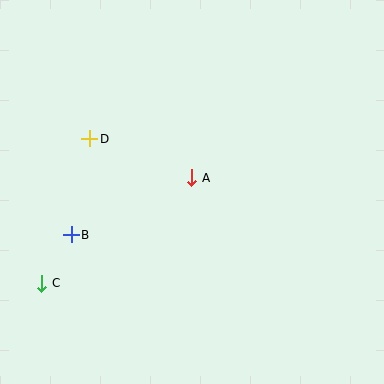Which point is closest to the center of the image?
Point A at (192, 178) is closest to the center.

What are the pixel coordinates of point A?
Point A is at (192, 178).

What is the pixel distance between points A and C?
The distance between A and C is 184 pixels.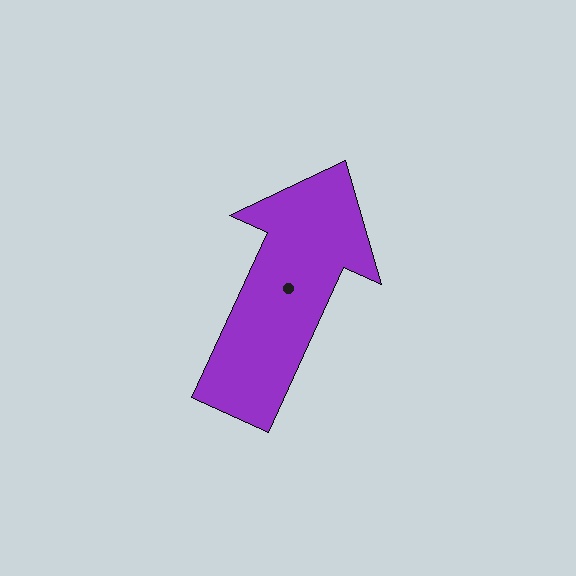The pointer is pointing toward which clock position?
Roughly 1 o'clock.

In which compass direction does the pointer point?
Northeast.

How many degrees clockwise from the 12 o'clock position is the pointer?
Approximately 24 degrees.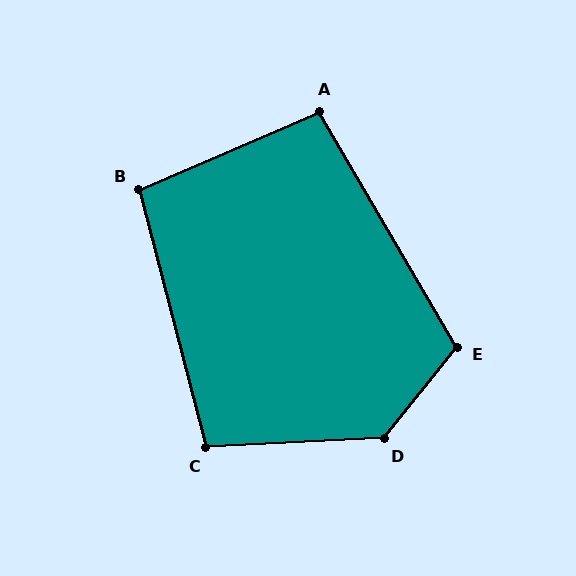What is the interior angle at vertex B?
Approximately 99 degrees (obtuse).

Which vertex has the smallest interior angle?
A, at approximately 97 degrees.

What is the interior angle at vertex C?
Approximately 102 degrees (obtuse).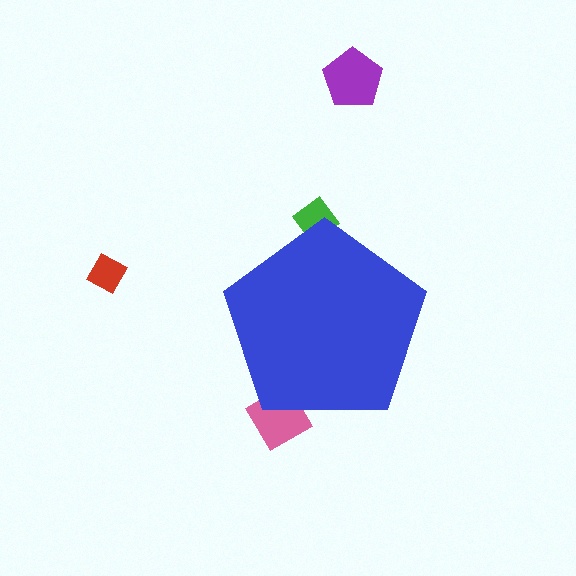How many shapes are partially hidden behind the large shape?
2 shapes are partially hidden.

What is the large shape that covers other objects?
A blue pentagon.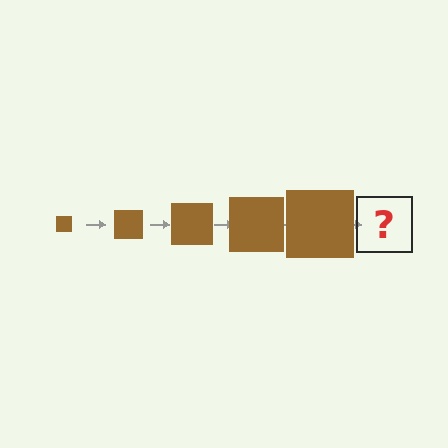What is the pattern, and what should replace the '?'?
The pattern is that the square gets progressively larger each step. The '?' should be a brown square, larger than the previous one.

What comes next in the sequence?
The next element should be a brown square, larger than the previous one.